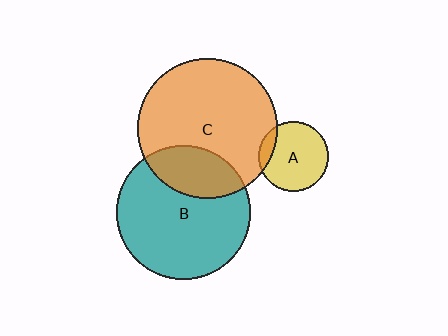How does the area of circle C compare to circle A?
Approximately 4.0 times.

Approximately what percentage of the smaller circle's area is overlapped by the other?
Approximately 25%.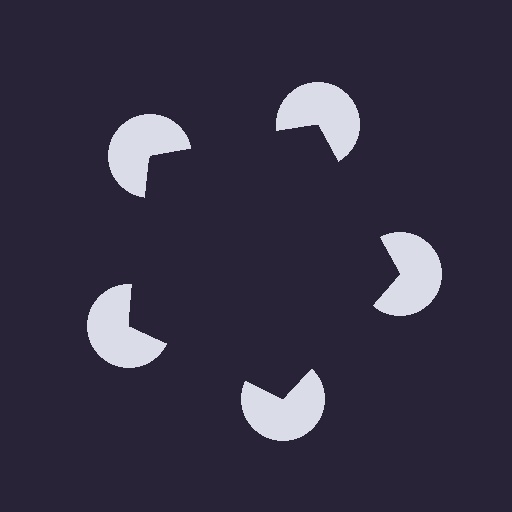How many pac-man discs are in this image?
There are 5 — one at each vertex of the illusory pentagon.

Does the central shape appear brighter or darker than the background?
It typically appears slightly darker than the background, even though no actual brightness change is drawn.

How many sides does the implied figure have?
5 sides.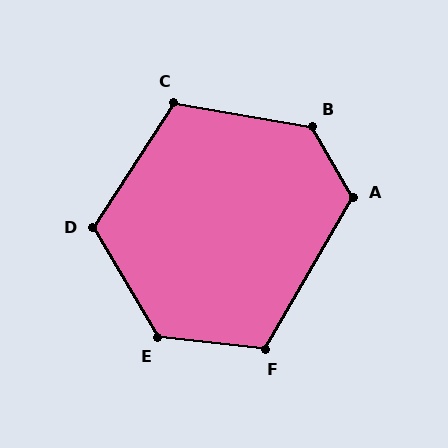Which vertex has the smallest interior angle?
C, at approximately 113 degrees.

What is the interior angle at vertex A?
Approximately 120 degrees (obtuse).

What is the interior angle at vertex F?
Approximately 114 degrees (obtuse).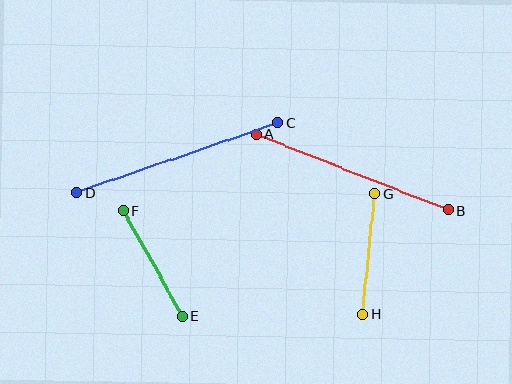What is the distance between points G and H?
The distance is approximately 120 pixels.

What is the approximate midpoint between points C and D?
The midpoint is at approximately (177, 158) pixels.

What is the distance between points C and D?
The distance is approximately 213 pixels.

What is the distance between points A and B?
The distance is approximately 206 pixels.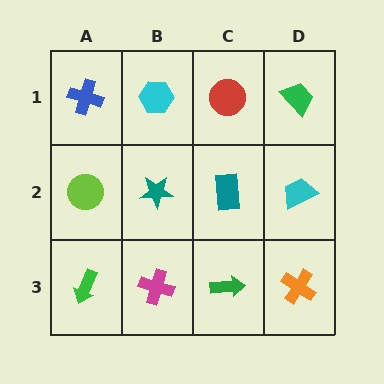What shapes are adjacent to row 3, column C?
A teal rectangle (row 2, column C), a magenta cross (row 3, column B), an orange cross (row 3, column D).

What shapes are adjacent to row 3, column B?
A teal star (row 2, column B), a green arrow (row 3, column A), a green arrow (row 3, column C).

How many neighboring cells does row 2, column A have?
3.